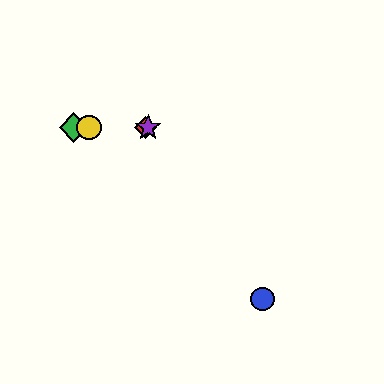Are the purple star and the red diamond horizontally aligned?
Yes, both are at y≈128.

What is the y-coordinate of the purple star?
The purple star is at y≈128.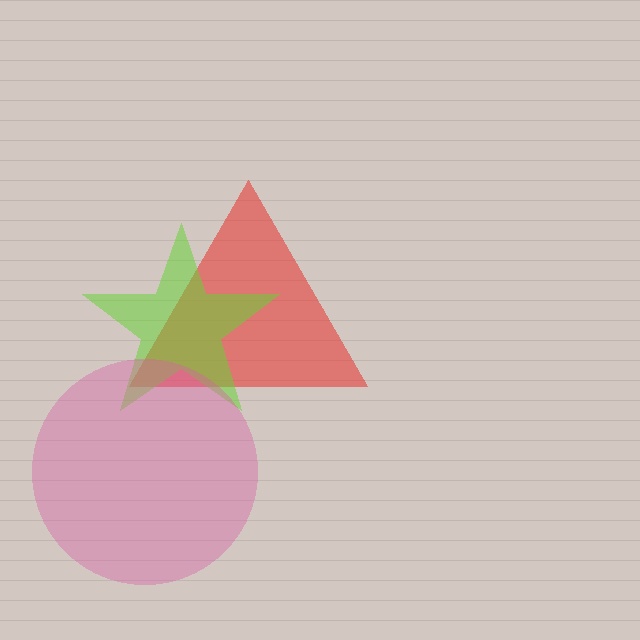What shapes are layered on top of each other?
The layered shapes are: a red triangle, a lime star, a pink circle.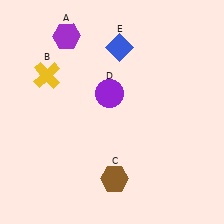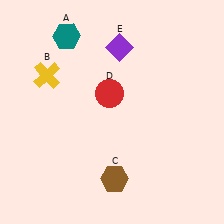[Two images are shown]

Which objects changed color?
A changed from purple to teal. D changed from purple to red. E changed from blue to purple.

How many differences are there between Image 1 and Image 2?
There are 3 differences between the two images.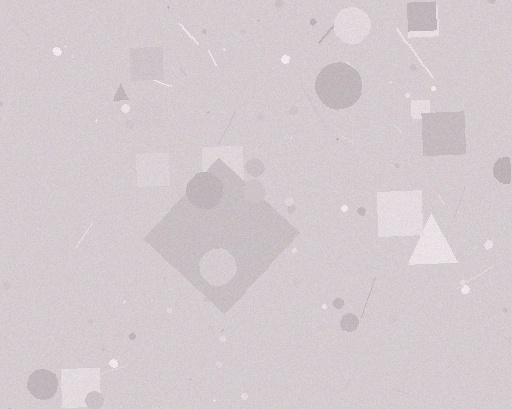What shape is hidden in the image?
A diamond is hidden in the image.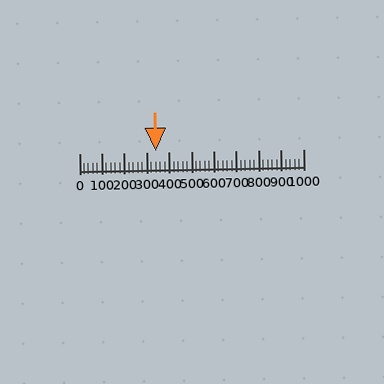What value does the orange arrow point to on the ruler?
The orange arrow points to approximately 340.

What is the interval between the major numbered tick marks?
The major tick marks are spaced 100 units apart.